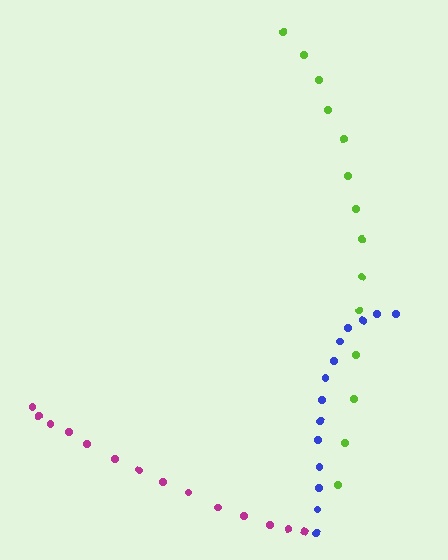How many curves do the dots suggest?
There are 3 distinct paths.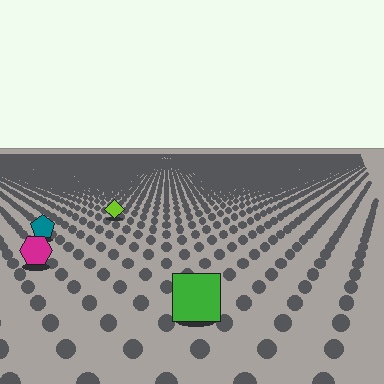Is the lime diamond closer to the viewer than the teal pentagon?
No. The teal pentagon is closer — you can tell from the texture gradient: the ground texture is coarser near it.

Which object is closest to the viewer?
The green square is closest. The texture marks near it are larger and more spread out.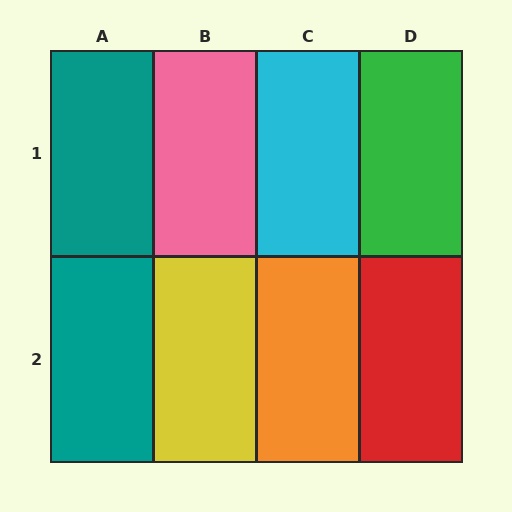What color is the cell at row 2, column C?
Orange.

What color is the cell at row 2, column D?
Red.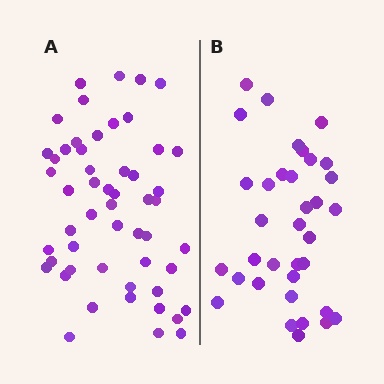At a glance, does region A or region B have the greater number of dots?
Region A (the left region) has more dots.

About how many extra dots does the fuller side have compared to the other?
Region A has approximately 20 more dots than region B.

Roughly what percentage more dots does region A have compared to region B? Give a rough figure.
About 50% more.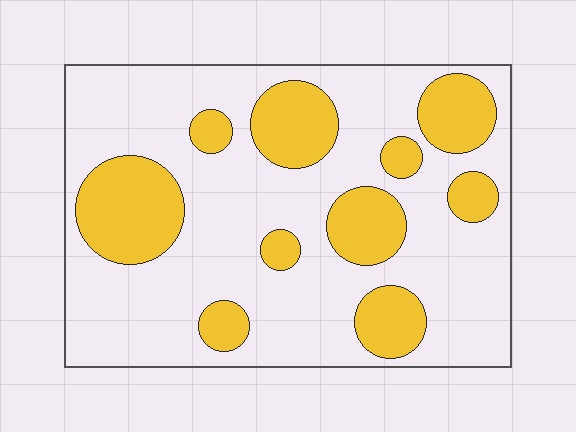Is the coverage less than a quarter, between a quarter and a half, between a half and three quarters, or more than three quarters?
Between a quarter and a half.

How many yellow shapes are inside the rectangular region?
10.